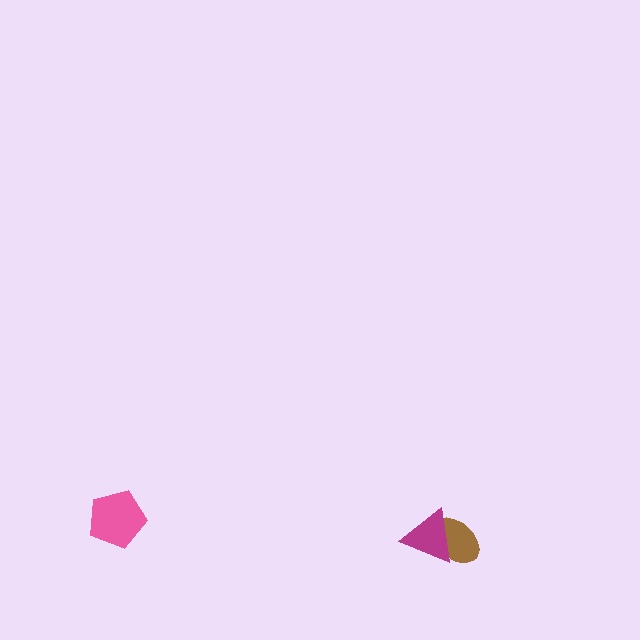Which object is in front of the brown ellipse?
The magenta triangle is in front of the brown ellipse.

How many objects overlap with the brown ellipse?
1 object overlaps with the brown ellipse.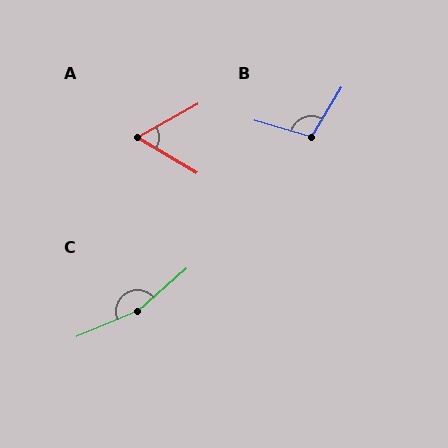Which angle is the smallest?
A, at approximately 60 degrees.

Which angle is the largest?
C, at approximately 161 degrees.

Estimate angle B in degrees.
Approximately 105 degrees.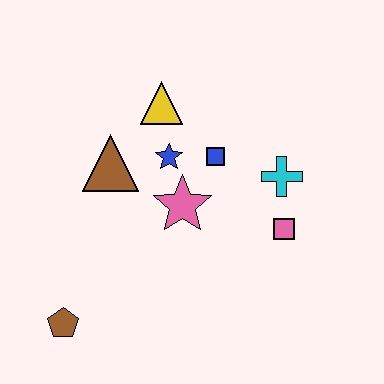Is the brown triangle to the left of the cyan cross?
Yes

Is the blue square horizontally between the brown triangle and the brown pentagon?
No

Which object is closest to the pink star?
The blue star is closest to the pink star.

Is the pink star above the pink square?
Yes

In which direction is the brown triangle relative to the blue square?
The brown triangle is to the left of the blue square.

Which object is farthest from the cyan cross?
The brown pentagon is farthest from the cyan cross.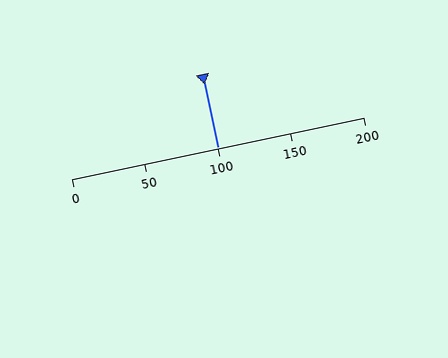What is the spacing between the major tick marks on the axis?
The major ticks are spaced 50 apart.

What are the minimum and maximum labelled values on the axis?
The axis runs from 0 to 200.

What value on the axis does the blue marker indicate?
The marker indicates approximately 100.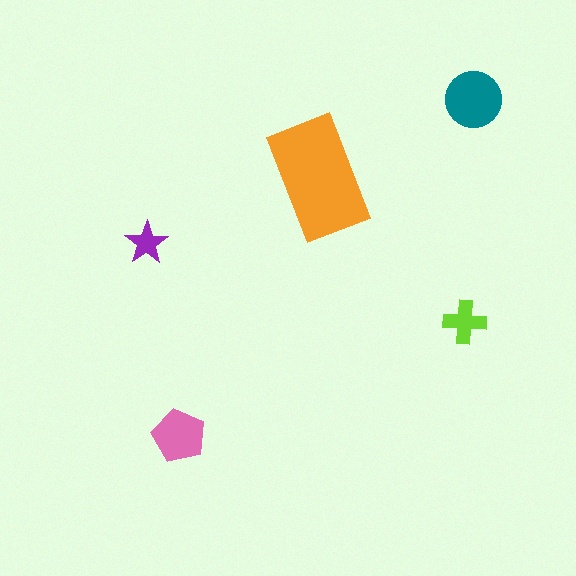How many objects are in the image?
There are 5 objects in the image.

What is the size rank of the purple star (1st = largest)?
5th.